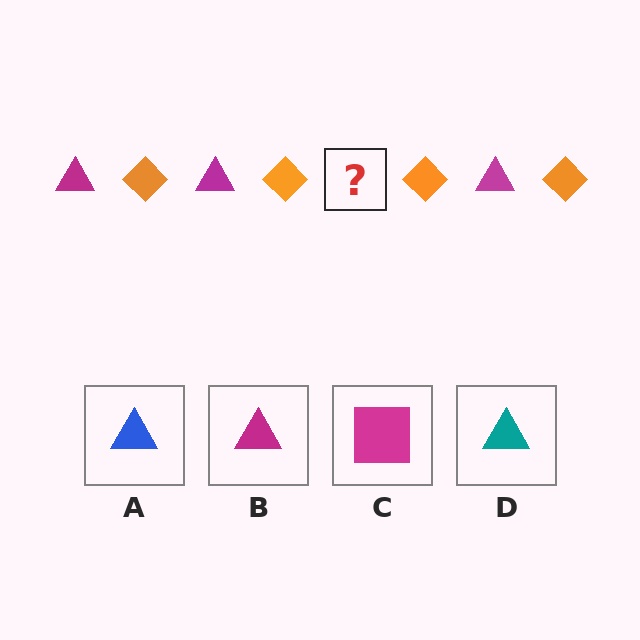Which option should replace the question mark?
Option B.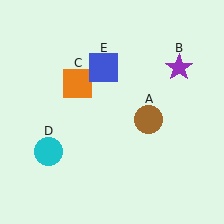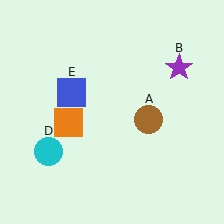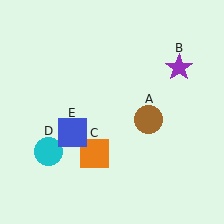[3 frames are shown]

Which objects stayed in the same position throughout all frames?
Brown circle (object A) and purple star (object B) and cyan circle (object D) remained stationary.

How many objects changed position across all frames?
2 objects changed position: orange square (object C), blue square (object E).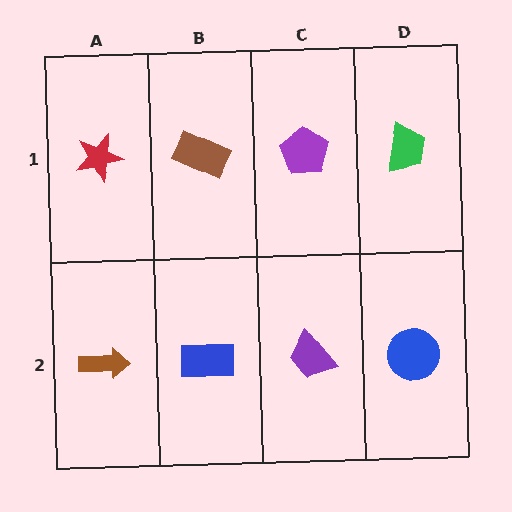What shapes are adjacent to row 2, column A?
A red star (row 1, column A), a blue rectangle (row 2, column B).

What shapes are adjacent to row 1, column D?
A blue circle (row 2, column D), a purple pentagon (row 1, column C).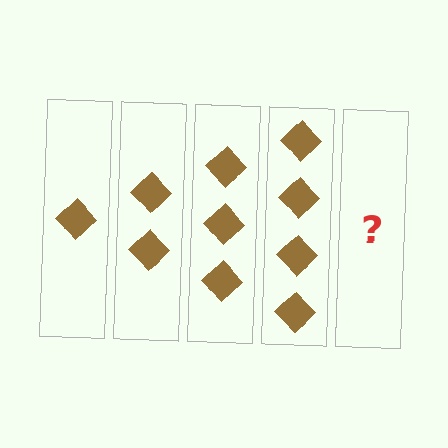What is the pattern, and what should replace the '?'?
The pattern is that each step adds one more diamond. The '?' should be 5 diamonds.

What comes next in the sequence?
The next element should be 5 diamonds.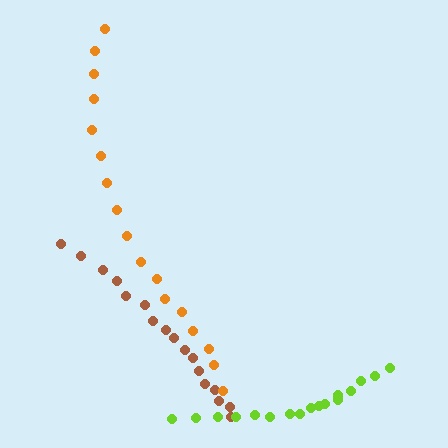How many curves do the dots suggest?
There are 3 distinct paths.